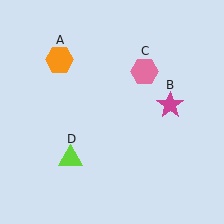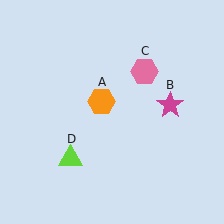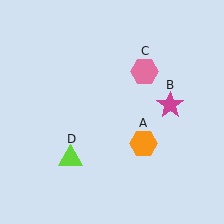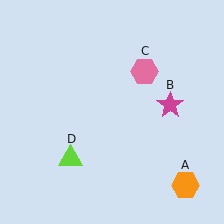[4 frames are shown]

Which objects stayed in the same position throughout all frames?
Magenta star (object B) and pink hexagon (object C) and lime triangle (object D) remained stationary.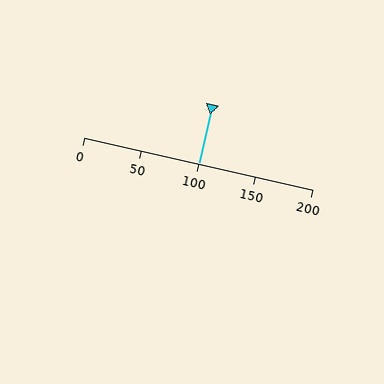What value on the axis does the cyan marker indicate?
The marker indicates approximately 100.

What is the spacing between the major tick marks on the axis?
The major ticks are spaced 50 apart.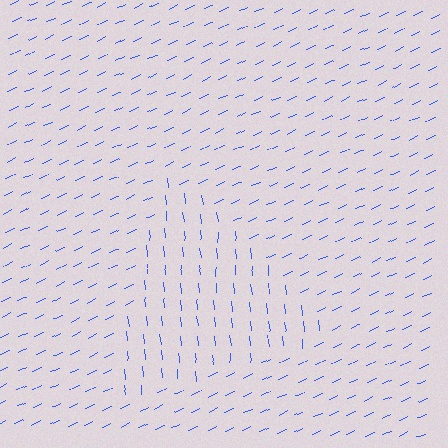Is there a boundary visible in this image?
Yes, there is a texture boundary formed by a change in line orientation.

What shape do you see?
I see a triangle.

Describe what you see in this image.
The image is filled with small blue line segments. A triangle region in the image has lines oriented differently from the surrounding lines, creating a visible texture boundary.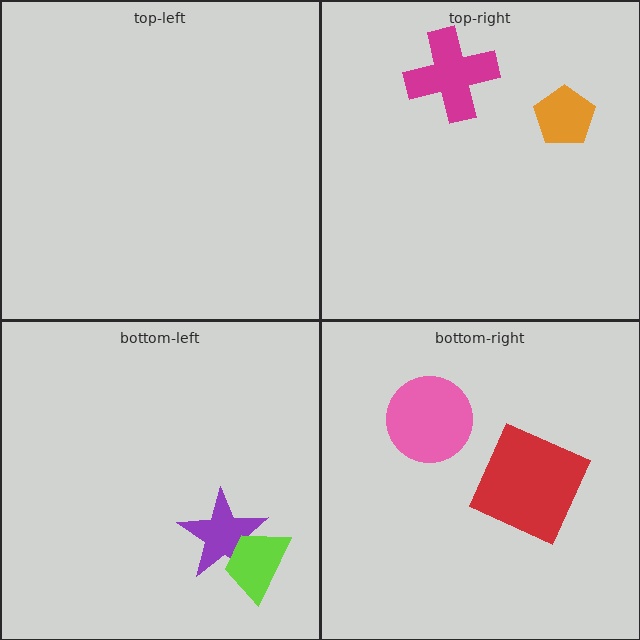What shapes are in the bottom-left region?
The purple star, the lime trapezoid.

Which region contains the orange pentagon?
The top-right region.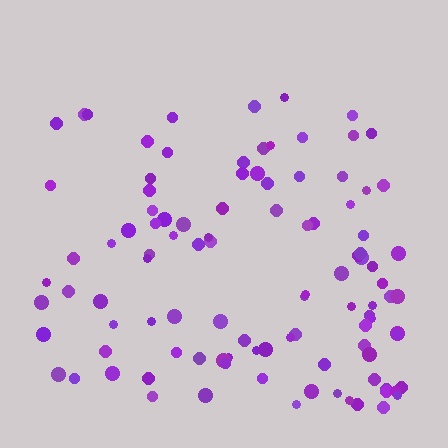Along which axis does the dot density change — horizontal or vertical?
Vertical.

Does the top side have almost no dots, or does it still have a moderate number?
Still a moderate number, just noticeably fewer than the bottom.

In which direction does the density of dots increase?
From top to bottom, with the bottom side densest.